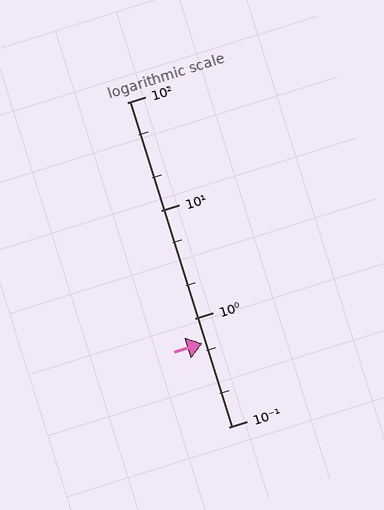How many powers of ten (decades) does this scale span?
The scale spans 3 decades, from 0.1 to 100.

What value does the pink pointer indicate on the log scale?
The pointer indicates approximately 0.59.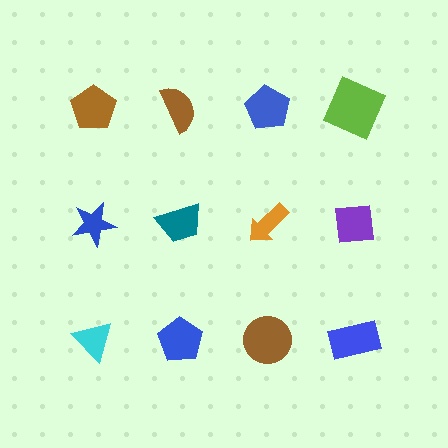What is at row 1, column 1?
A brown pentagon.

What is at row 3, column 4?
A blue rectangle.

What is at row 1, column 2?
A brown semicircle.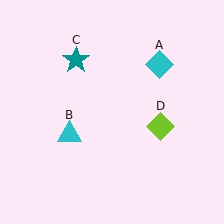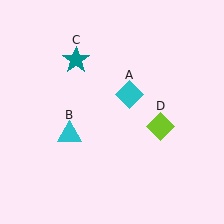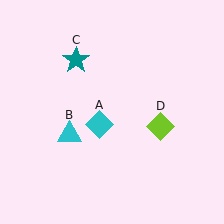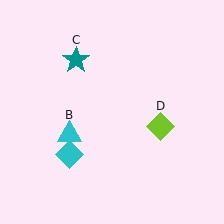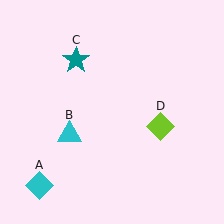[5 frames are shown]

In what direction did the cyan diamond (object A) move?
The cyan diamond (object A) moved down and to the left.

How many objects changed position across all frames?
1 object changed position: cyan diamond (object A).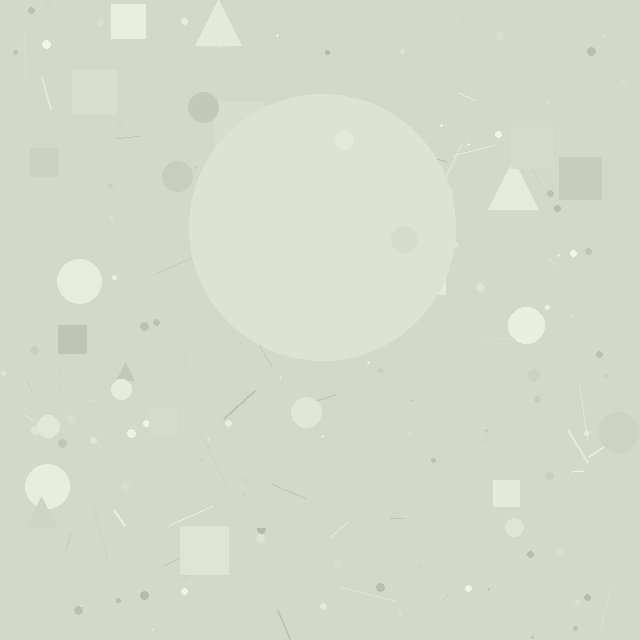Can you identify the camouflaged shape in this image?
The camouflaged shape is a circle.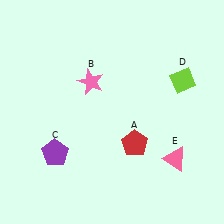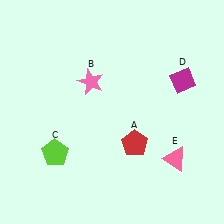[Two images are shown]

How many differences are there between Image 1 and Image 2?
There are 2 differences between the two images.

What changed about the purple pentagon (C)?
In Image 1, C is purple. In Image 2, it changed to lime.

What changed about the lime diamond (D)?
In Image 1, D is lime. In Image 2, it changed to magenta.